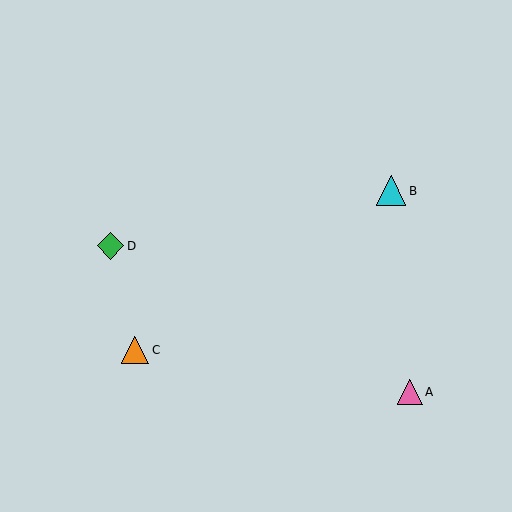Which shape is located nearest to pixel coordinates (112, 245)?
The green diamond (labeled D) at (111, 246) is nearest to that location.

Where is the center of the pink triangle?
The center of the pink triangle is at (410, 392).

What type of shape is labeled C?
Shape C is an orange triangle.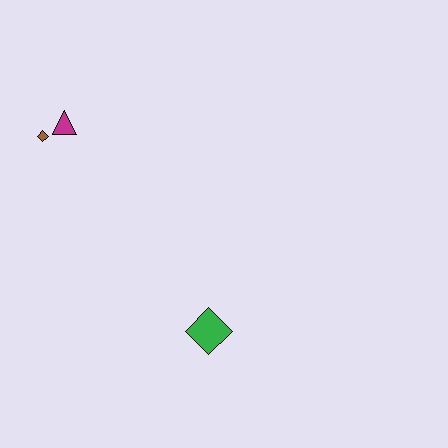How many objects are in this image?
There are 3 objects.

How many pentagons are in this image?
There are no pentagons.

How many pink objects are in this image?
There are no pink objects.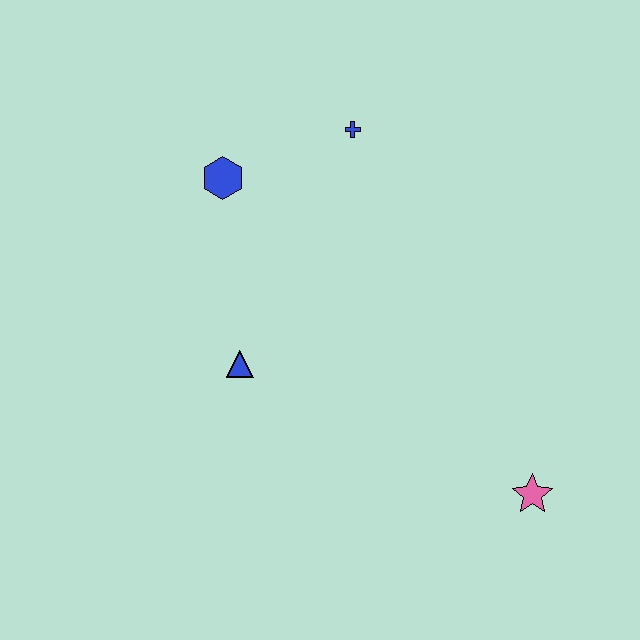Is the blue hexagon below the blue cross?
Yes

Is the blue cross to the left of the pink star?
Yes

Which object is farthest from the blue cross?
The pink star is farthest from the blue cross.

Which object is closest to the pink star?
The blue triangle is closest to the pink star.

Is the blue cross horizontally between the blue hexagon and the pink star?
Yes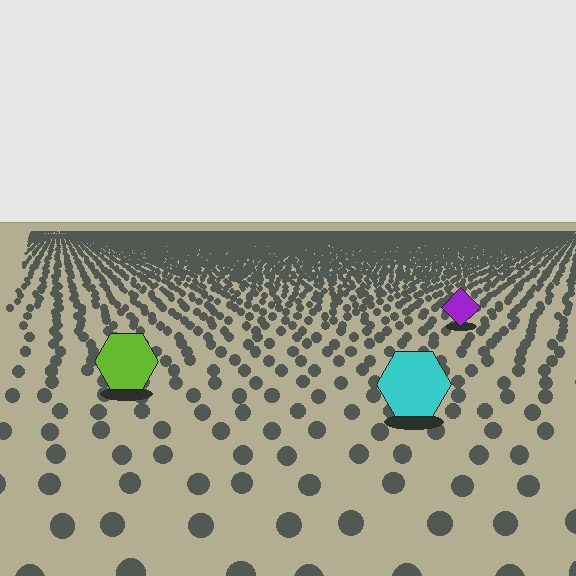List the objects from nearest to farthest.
From nearest to farthest: the cyan hexagon, the lime hexagon, the purple diamond.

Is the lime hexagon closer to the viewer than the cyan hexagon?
No. The cyan hexagon is closer — you can tell from the texture gradient: the ground texture is coarser near it.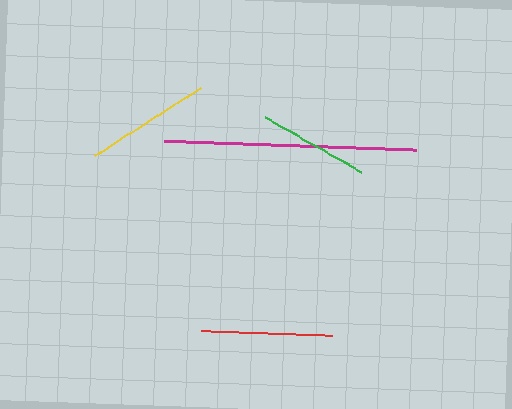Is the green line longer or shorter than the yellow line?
The yellow line is longer than the green line.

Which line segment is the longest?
The magenta line is the longest at approximately 252 pixels.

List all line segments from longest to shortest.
From longest to shortest: magenta, red, yellow, green.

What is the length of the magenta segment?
The magenta segment is approximately 252 pixels long.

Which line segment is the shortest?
The green line is the shortest at approximately 111 pixels.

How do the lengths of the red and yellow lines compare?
The red and yellow lines are approximately the same length.